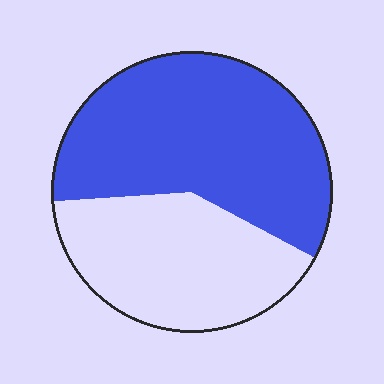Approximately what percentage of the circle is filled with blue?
Approximately 60%.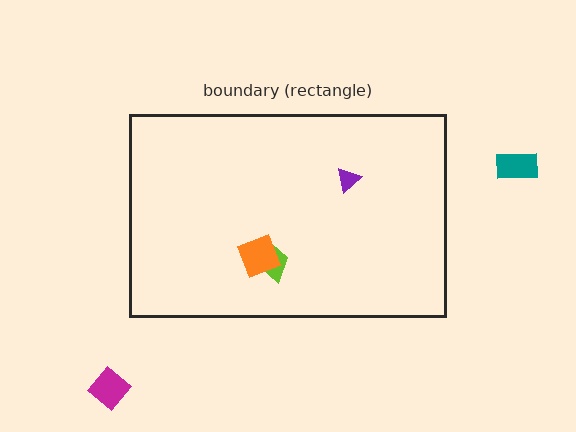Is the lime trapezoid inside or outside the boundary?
Inside.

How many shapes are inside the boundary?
3 inside, 2 outside.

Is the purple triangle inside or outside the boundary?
Inside.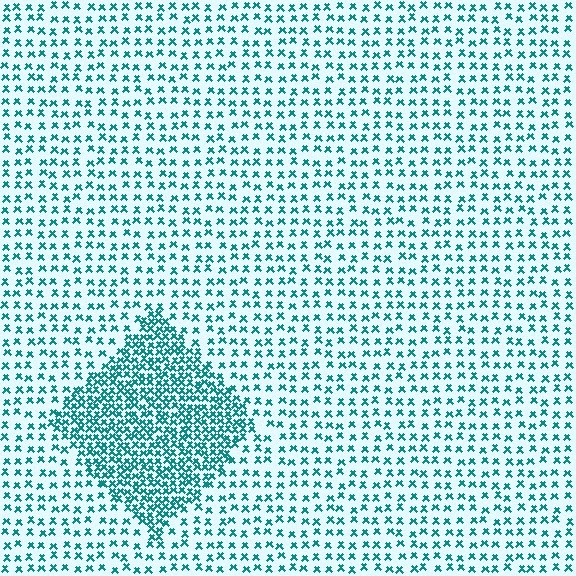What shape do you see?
I see a diamond.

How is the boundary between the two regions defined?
The boundary is defined by a change in element density (approximately 2.4x ratio). All elements are the same color, size, and shape.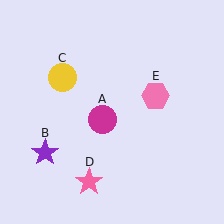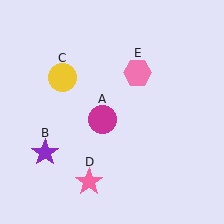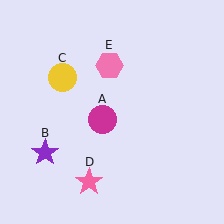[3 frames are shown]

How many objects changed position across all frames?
1 object changed position: pink hexagon (object E).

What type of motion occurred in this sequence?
The pink hexagon (object E) rotated counterclockwise around the center of the scene.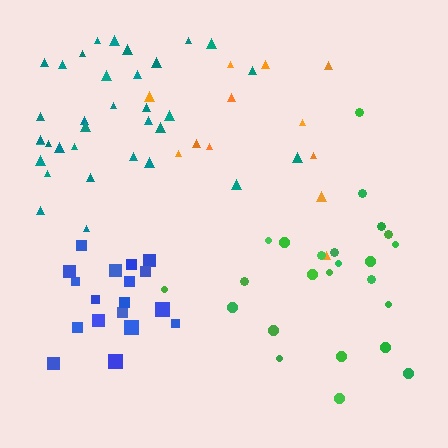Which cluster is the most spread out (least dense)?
Orange.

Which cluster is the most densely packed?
Blue.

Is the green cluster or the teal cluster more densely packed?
Teal.